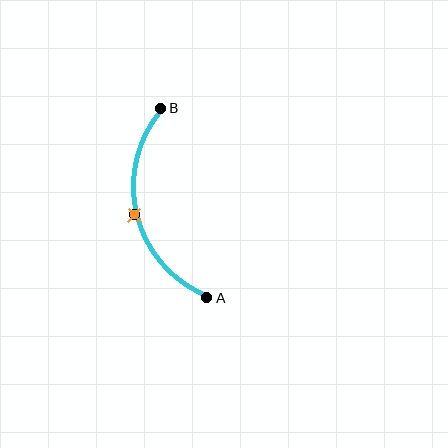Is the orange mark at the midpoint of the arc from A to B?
Yes. The orange mark lies on the arc at equal arc-length from both A and B — it is the arc midpoint.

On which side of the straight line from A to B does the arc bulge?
The arc bulges to the left of the straight line connecting A and B.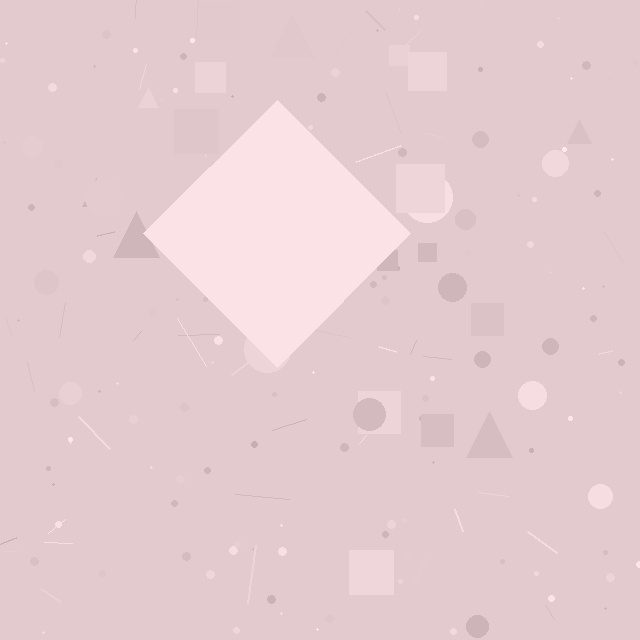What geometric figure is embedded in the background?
A diamond is embedded in the background.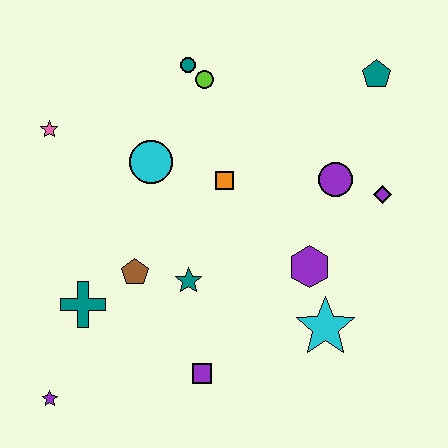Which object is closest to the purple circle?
The purple diamond is closest to the purple circle.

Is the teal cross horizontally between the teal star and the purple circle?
No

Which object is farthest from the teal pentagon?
The purple star is farthest from the teal pentagon.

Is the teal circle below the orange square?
No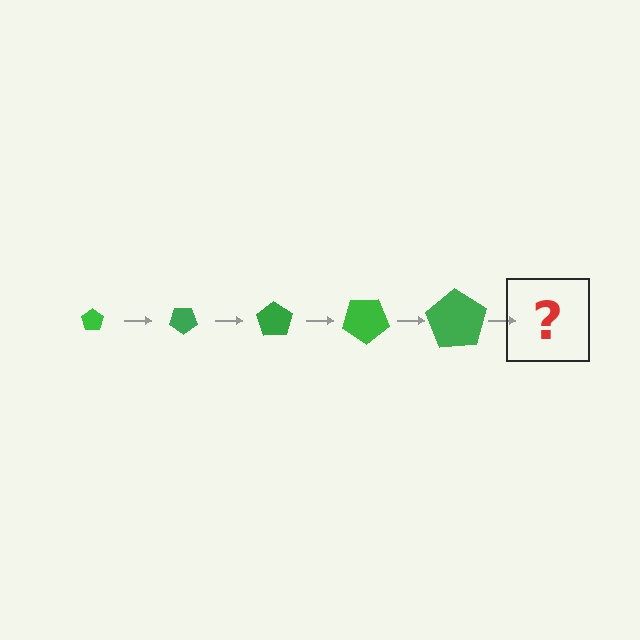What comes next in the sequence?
The next element should be a pentagon, larger than the previous one and rotated 175 degrees from the start.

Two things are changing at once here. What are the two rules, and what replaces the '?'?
The two rules are that the pentagon grows larger each step and it rotates 35 degrees each step. The '?' should be a pentagon, larger than the previous one and rotated 175 degrees from the start.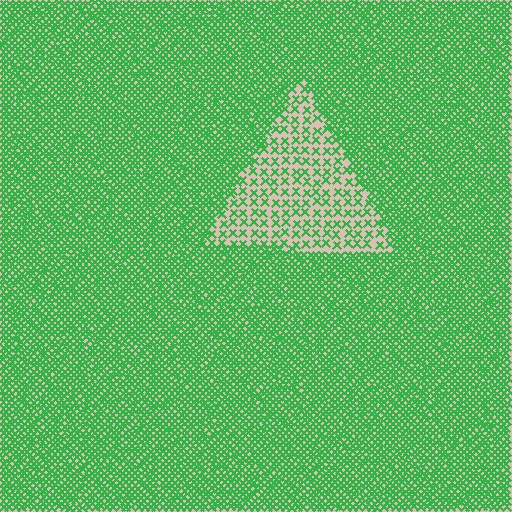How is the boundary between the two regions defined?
The boundary is defined by a change in element density (approximately 2.9x ratio). All elements are the same color, size, and shape.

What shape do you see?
I see a triangle.